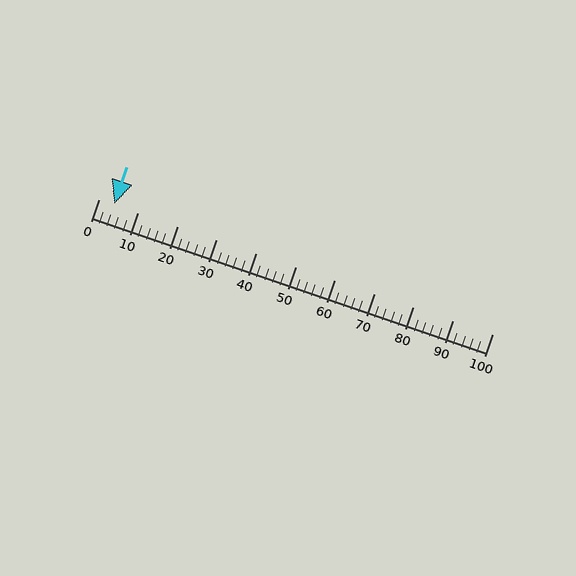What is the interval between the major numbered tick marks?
The major tick marks are spaced 10 units apart.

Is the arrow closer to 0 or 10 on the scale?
The arrow is closer to 0.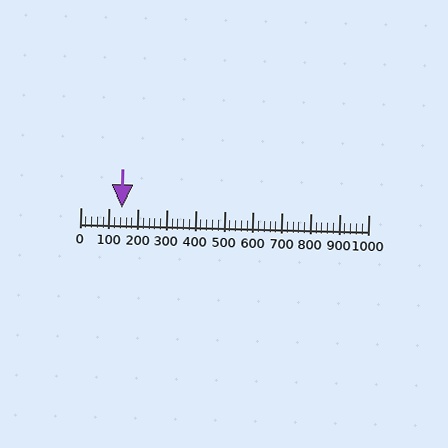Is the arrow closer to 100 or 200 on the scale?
The arrow is closer to 100.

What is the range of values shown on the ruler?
The ruler shows values from 0 to 1000.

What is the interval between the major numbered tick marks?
The major tick marks are spaced 100 units apart.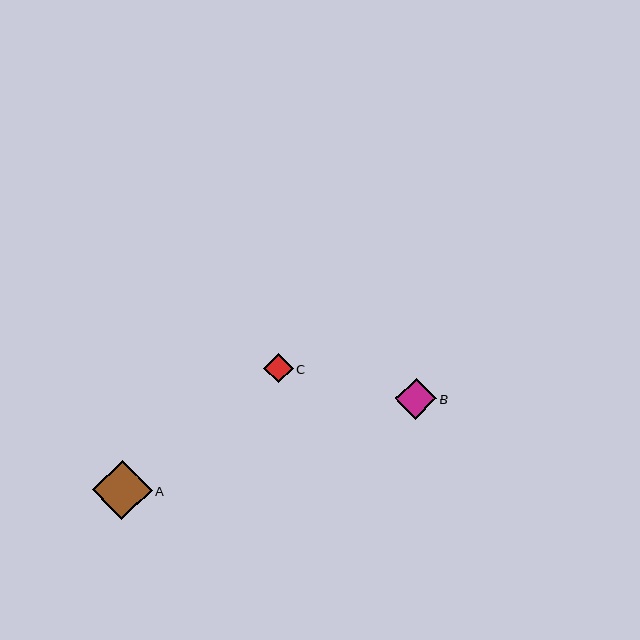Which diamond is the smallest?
Diamond C is the smallest with a size of approximately 29 pixels.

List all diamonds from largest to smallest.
From largest to smallest: A, B, C.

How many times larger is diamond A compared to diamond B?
Diamond A is approximately 1.4 times the size of diamond B.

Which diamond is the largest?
Diamond A is the largest with a size of approximately 59 pixels.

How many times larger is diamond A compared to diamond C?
Diamond A is approximately 2.0 times the size of diamond C.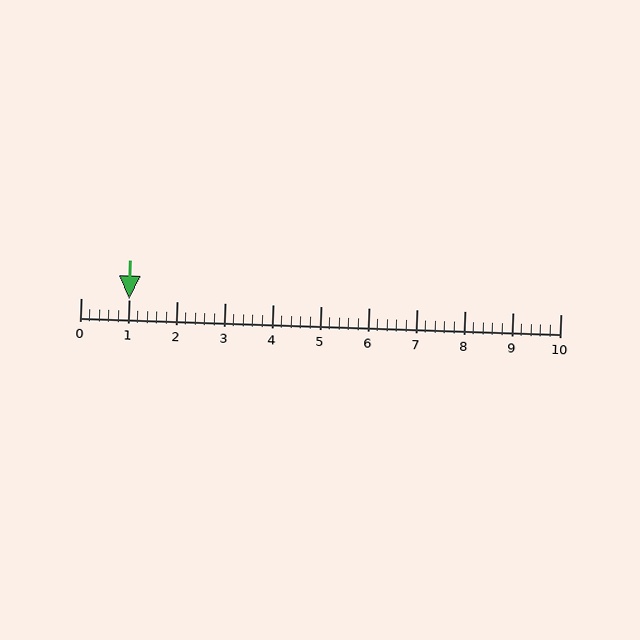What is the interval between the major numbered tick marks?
The major tick marks are spaced 1 units apart.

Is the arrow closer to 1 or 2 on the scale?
The arrow is closer to 1.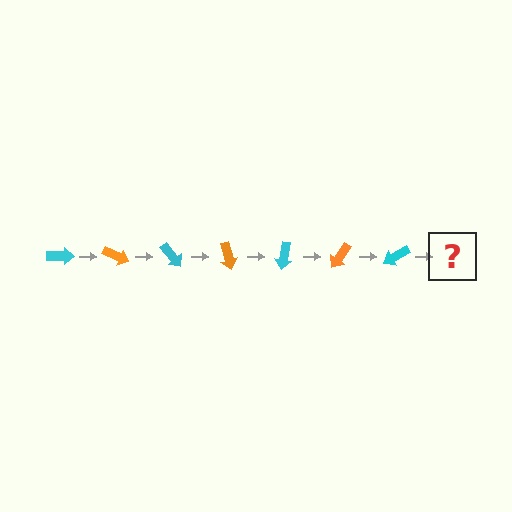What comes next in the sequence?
The next element should be an orange arrow, rotated 175 degrees from the start.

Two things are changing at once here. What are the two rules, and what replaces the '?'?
The two rules are that it rotates 25 degrees each step and the color cycles through cyan and orange. The '?' should be an orange arrow, rotated 175 degrees from the start.